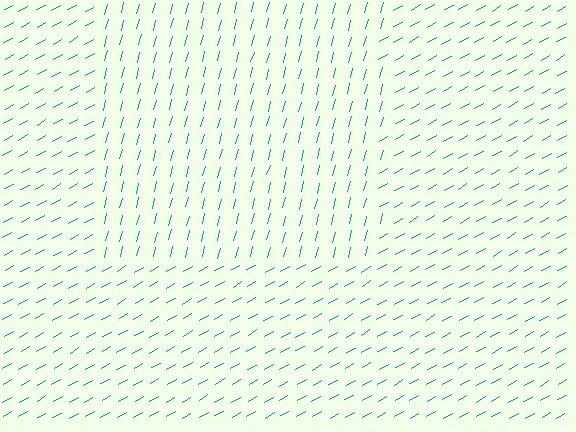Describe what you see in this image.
The image is filled with small teal line segments. A rectangle region in the image has lines oriented differently from the surrounding lines, creating a visible texture boundary.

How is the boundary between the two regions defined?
The boundary is defined purely by a change in line orientation (approximately 45 degrees difference). All lines are the same color and thickness.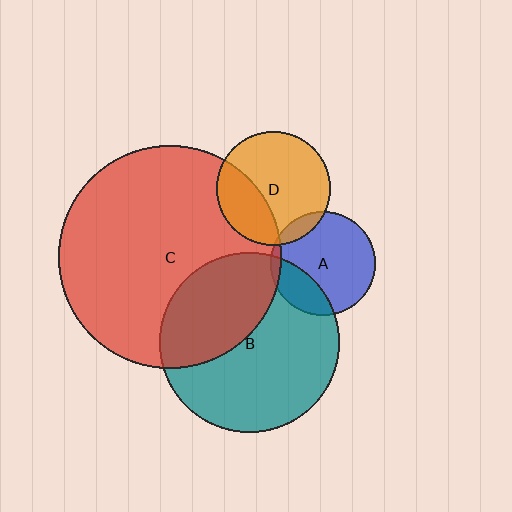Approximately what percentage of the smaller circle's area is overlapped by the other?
Approximately 5%.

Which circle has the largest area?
Circle C (red).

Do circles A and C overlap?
Yes.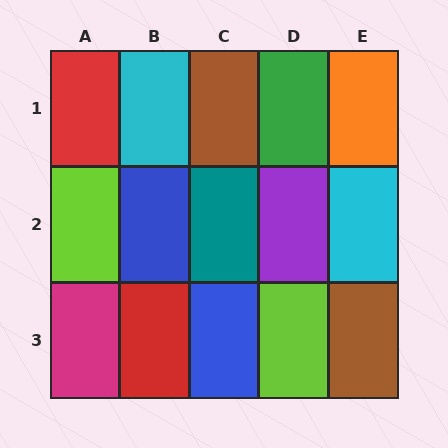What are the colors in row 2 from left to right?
Lime, blue, teal, purple, cyan.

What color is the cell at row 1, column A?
Red.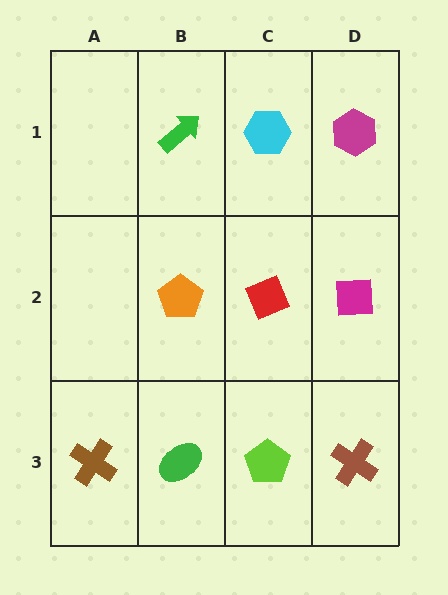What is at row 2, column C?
A red diamond.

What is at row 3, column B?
A green ellipse.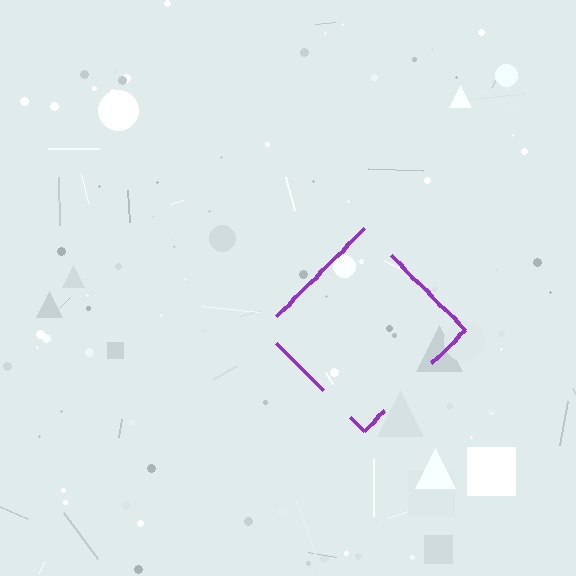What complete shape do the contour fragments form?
The contour fragments form a diamond.